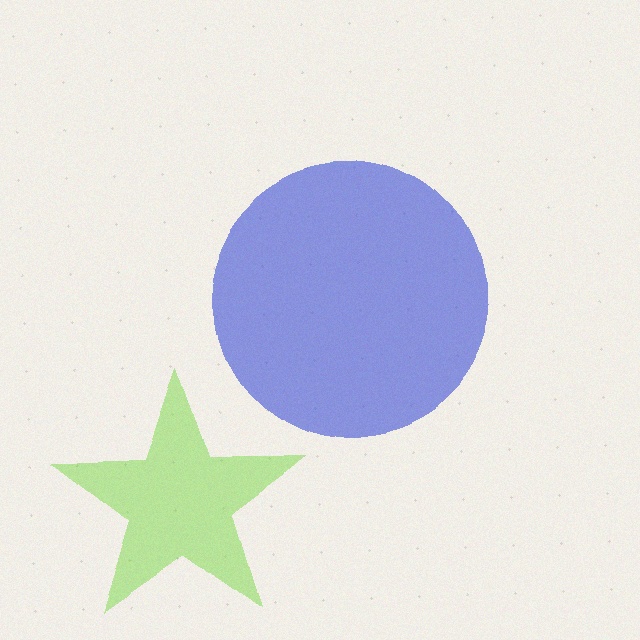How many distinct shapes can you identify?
There are 2 distinct shapes: a blue circle, a lime star.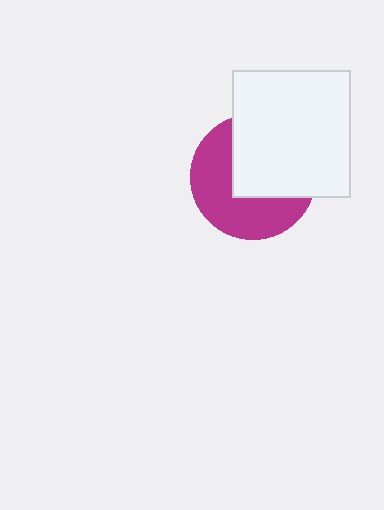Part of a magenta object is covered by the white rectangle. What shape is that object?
It is a circle.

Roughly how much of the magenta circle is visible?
About half of it is visible (roughly 51%).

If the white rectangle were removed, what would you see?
You would see the complete magenta circle.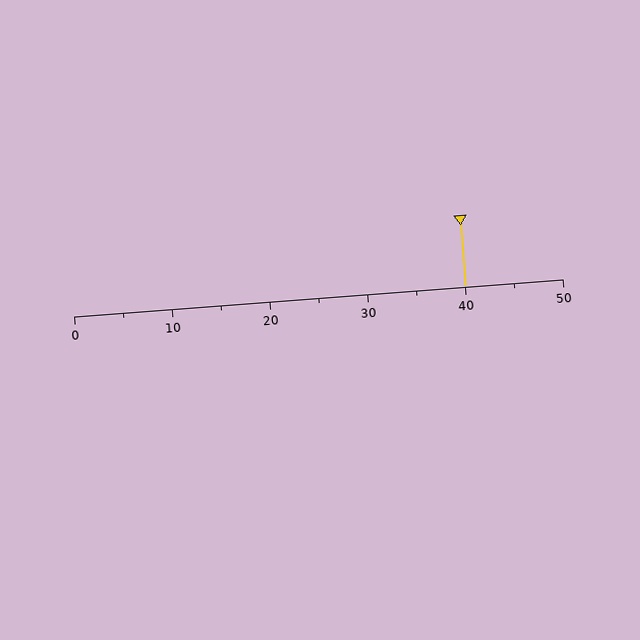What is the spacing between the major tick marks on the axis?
The major ticks are spaced 10 apart.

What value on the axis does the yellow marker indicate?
The marker indicates approximately 40.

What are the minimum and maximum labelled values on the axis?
The axis runs from 0 to 50.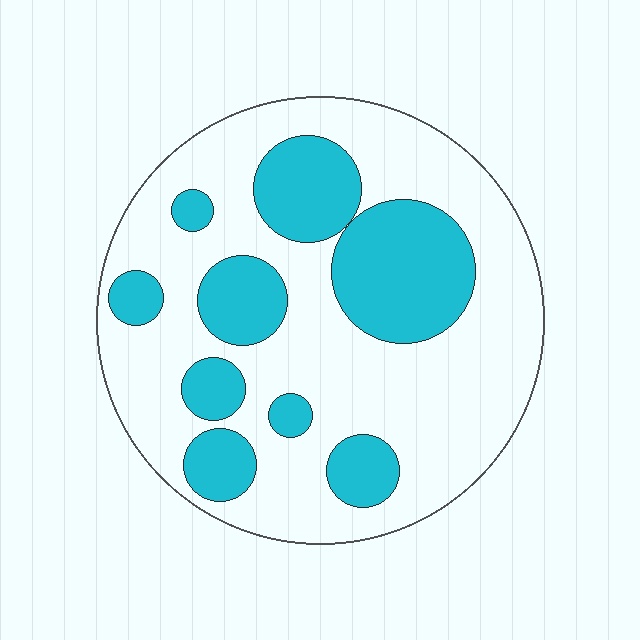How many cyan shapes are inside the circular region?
9.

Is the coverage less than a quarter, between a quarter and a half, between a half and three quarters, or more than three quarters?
Between a quarter and a half.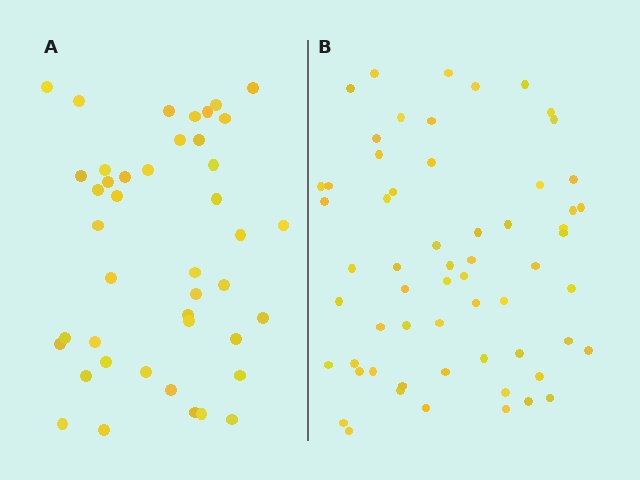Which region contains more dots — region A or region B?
Region B (the right region) has more dots.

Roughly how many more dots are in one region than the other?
Region B has approximately 15 more dots than region A.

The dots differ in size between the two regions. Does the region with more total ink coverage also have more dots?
No. Region A has more total ink coverage because its dots are larger, but region B actually contains more individual dots. Total area can be misleading — the number of items is what matters here.